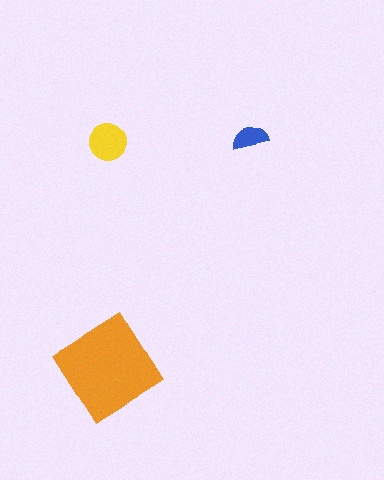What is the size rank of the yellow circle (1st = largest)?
2nd.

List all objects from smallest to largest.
The blue semicircle, the yellow circle, the orange diamond.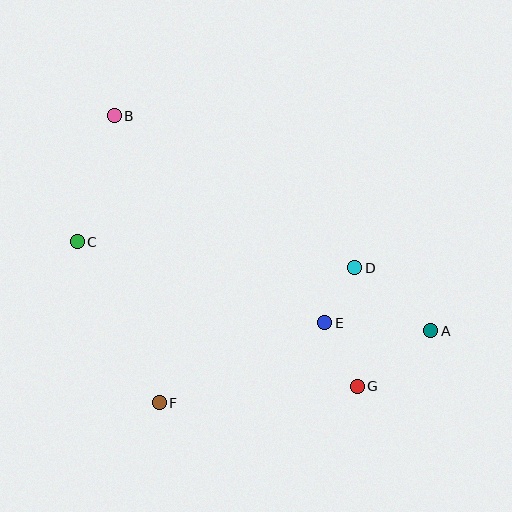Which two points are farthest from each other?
Points A and B are farthest from each other.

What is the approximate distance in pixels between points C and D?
The distance between C and D is approximately 279 pixels.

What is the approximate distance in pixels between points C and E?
The distance between C and E is approximately 261 pixels.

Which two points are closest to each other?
Points D and E are closest to each other.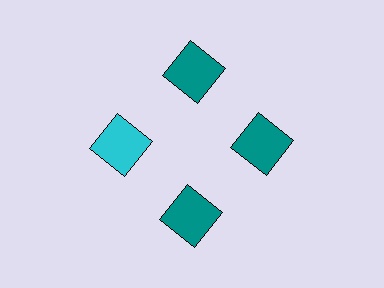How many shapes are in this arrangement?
There are 4 shapes arranged in a ring pattern.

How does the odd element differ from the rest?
It has a different color: cyan instead of teal.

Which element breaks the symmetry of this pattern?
The cyan square at roughly the 9 o'clock position breaks the symmetry. All other shapes are teal squares.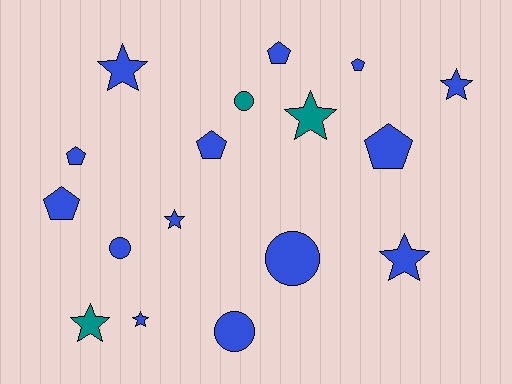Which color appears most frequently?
Blue, with 14 objects.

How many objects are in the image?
There are 17 objects.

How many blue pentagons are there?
There are 6 blue pentagons.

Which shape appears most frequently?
Star, with 7 objects.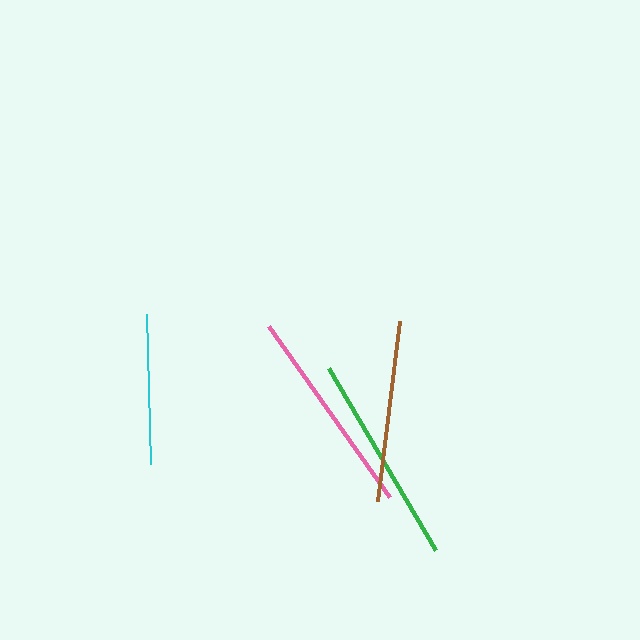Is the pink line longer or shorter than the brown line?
The pink line is longer than the brown line.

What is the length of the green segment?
The green segment is approximately 210 pixels long.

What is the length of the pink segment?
The pink segment is approximately 210 pixels long.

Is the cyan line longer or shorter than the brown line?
The brown line is longer than the cyan line.